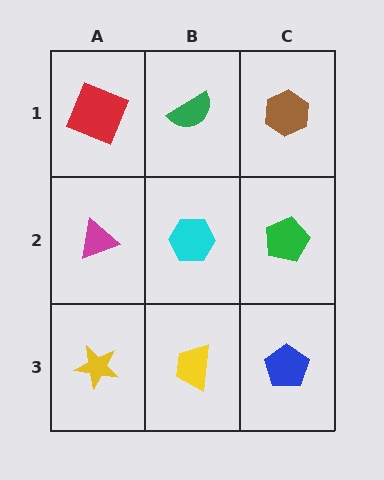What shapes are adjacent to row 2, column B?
A green semicircle (row 1, column B), a yellow trapezoid (row 3, column B), a magenta triangle (row 2, column A), a green pentagon (row 2, column C).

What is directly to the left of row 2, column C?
A cyan hexagon.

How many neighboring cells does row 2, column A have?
3.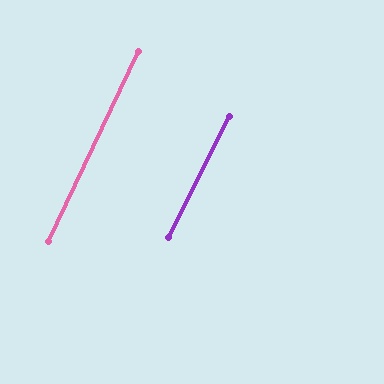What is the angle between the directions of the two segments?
Approximately 1 degree.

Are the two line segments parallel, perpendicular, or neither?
Parallel — their directions differ by only 1.3°.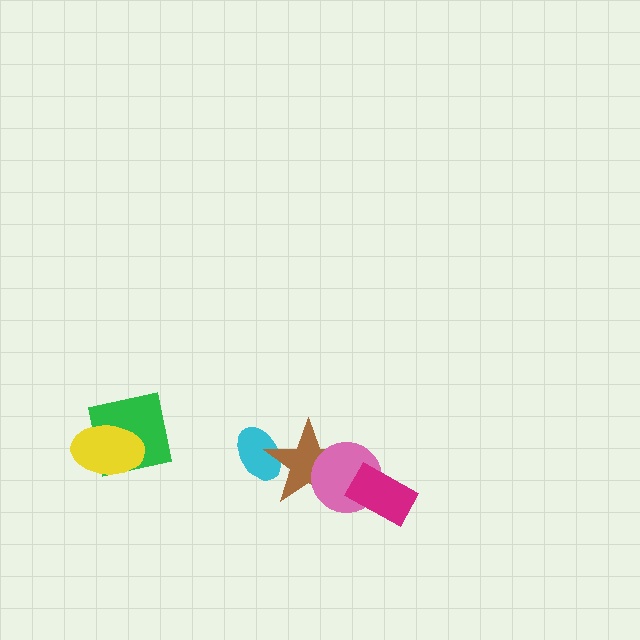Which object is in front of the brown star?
The pink circle is in front of the brown star.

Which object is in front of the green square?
The yellow ellipse is in front of the green square.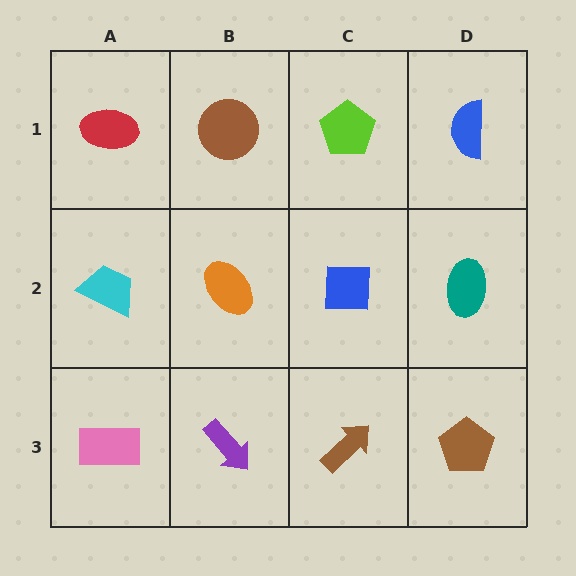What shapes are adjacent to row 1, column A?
A cyan trapezoid (row 2, column A), a brown circle (row 1, column B).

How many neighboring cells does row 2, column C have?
4.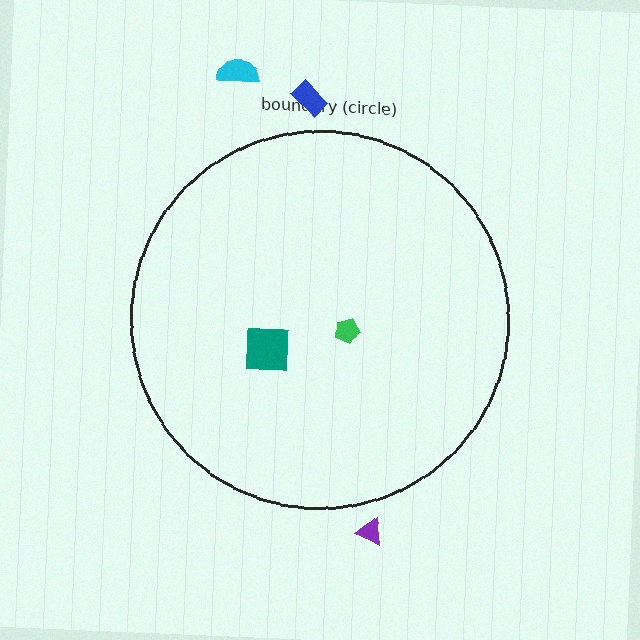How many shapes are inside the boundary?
2 inside, 3 outside.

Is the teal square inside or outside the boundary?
Inside.